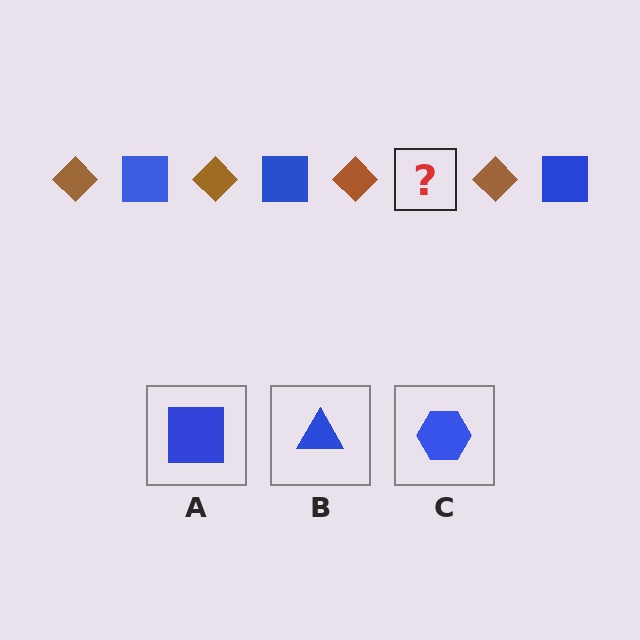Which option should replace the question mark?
Option A.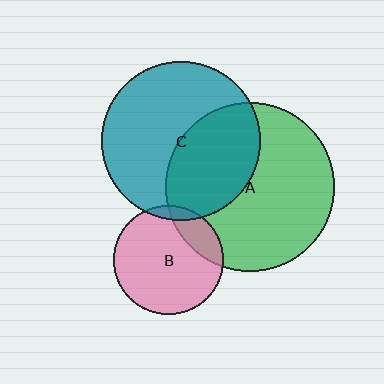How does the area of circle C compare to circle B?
Approximately 2.1 times.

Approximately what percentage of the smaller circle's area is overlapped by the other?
Approximately 20%.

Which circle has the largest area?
Circle A (green).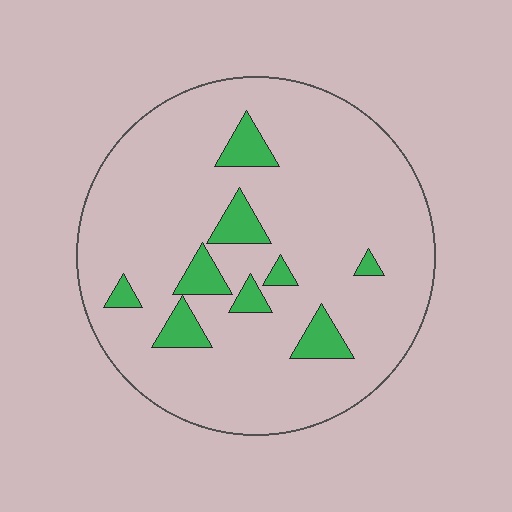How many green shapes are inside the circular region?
9.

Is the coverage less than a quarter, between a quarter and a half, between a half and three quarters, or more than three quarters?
Less than a quarter.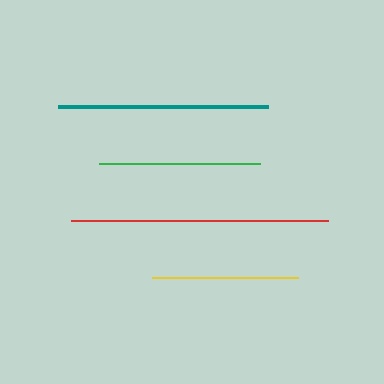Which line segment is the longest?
The red line is the longest at approximately 257 pixels.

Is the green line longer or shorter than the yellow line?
The green line is longer than the yellow line.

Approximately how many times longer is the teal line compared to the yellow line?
The teal line is approximately 1.4 times the length of the yellow line.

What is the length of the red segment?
The red segment is approximately 257 pixels long.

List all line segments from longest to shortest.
From longest to shortest: red, teal, green, yellow.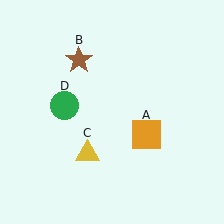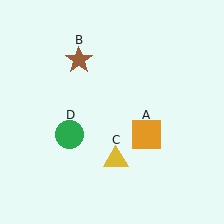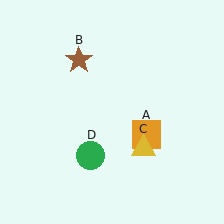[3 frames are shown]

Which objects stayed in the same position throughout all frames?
Orange square (object A) and brown star (object B) remained stationary.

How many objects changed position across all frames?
2 objects changed position: yellow triangle (object C), green circle (object D).